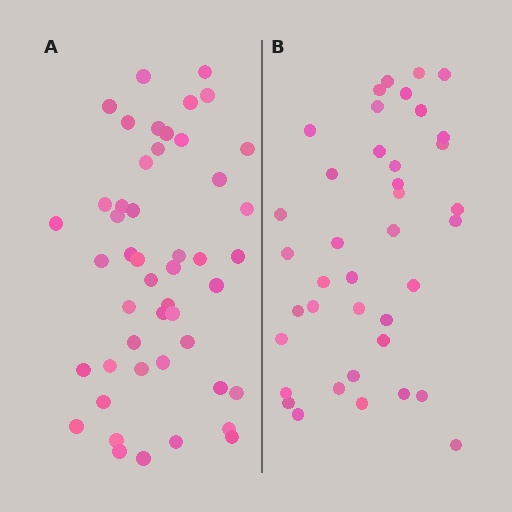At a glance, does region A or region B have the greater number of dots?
Region A (the left region) has more dots.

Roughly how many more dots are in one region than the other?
Region A has roughly 8 or so more dots than region B.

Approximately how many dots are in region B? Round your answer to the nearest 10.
About 40 dots. (The exact count is 39, which rounds to 40.)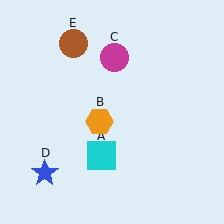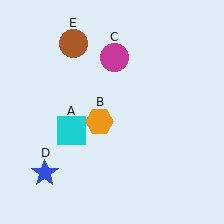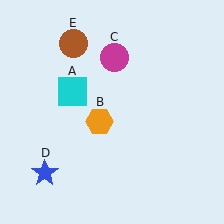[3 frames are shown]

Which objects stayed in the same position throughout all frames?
Orange hexagon (object B) and magenta circle (object C) and blue star (object D) and brown circle (object E) remained stationary.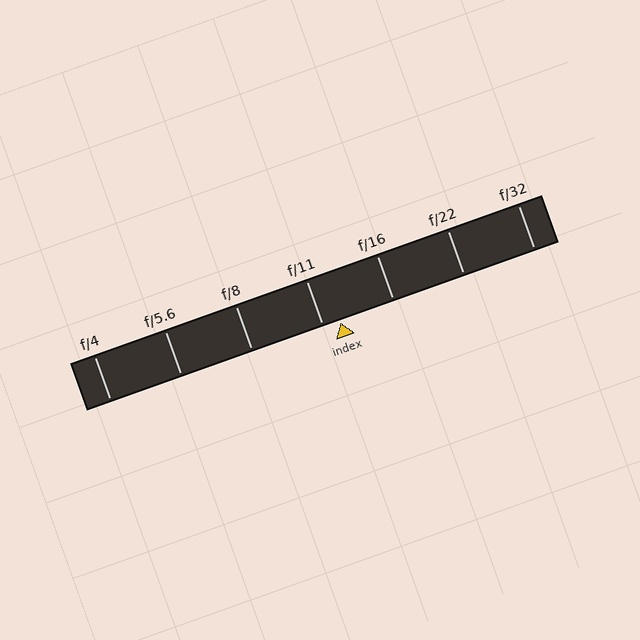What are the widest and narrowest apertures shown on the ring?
The widest aperture shown is f/4 and the narrowest is f/32.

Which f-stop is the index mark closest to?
The index mark is closest to f/11.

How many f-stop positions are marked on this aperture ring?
There are 7 f-stop positions marked.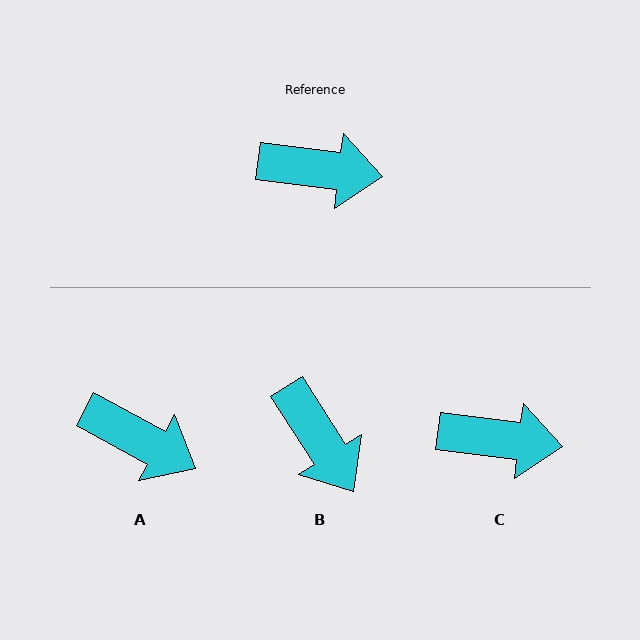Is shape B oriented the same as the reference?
No, it is off by about 50 degrees.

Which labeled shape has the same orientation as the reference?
C.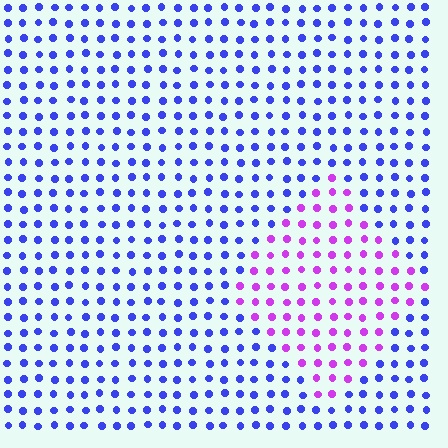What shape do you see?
I see a diamond.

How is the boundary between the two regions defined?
The boundary is defined purely by a slight shift in hue (about 54 degrees). Spacing, size, and orientation are identical on both sides.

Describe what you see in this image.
The image is filled with small blue elements in a uniform arrangement. A diamond-shaped region is visible where the elements are tinted to a slightly different hue, forming a subtle color boundary.